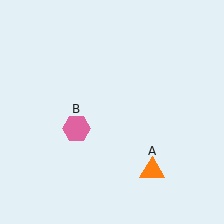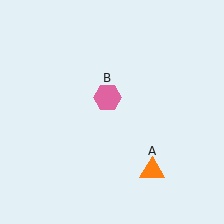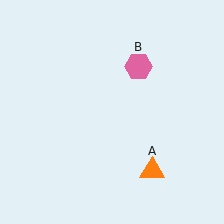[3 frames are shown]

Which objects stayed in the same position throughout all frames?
Orange triangle (object A) remained stationary.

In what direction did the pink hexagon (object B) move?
The pink hexagon (object B) moved up and to the right.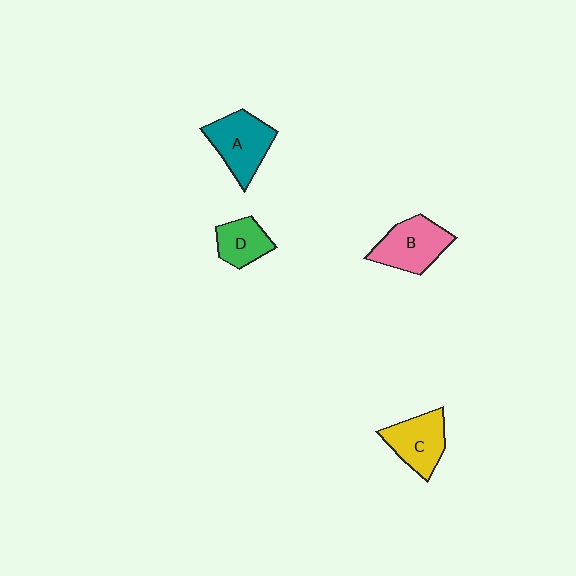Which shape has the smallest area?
Shape D (green).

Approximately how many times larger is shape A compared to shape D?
Approximately 1.5 times.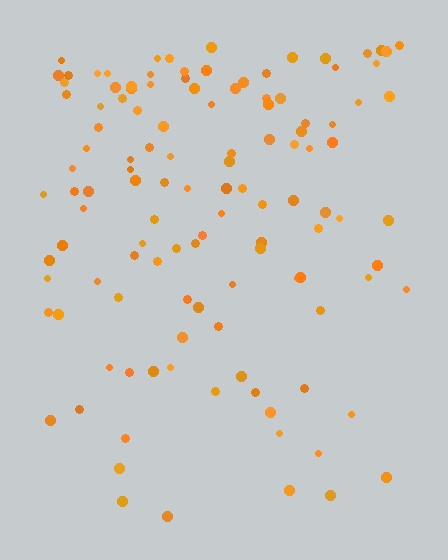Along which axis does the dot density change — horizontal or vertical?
Vertical.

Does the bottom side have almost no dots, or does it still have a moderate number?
Still a moderate number, just noticeably fewer than the top.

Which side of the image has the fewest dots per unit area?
The bottom.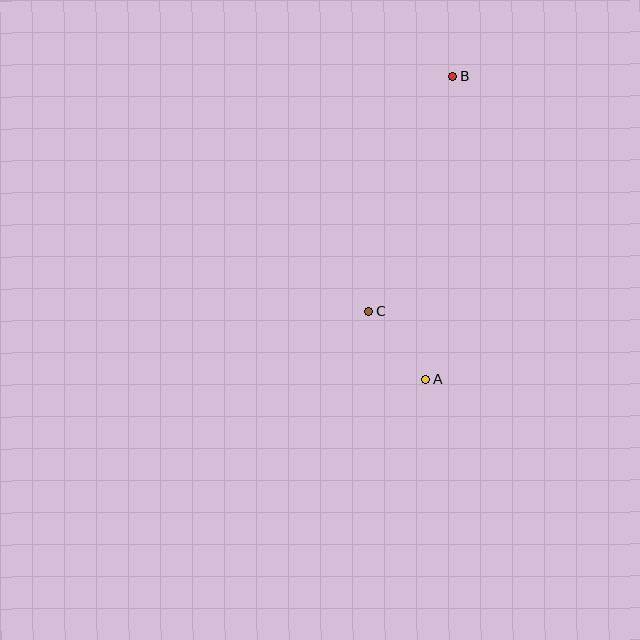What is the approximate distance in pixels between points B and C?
The distance between B and C is approximately 250 pixels.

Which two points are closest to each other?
Points A and C are closest to each other.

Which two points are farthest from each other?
Points A and B are farthest from each other.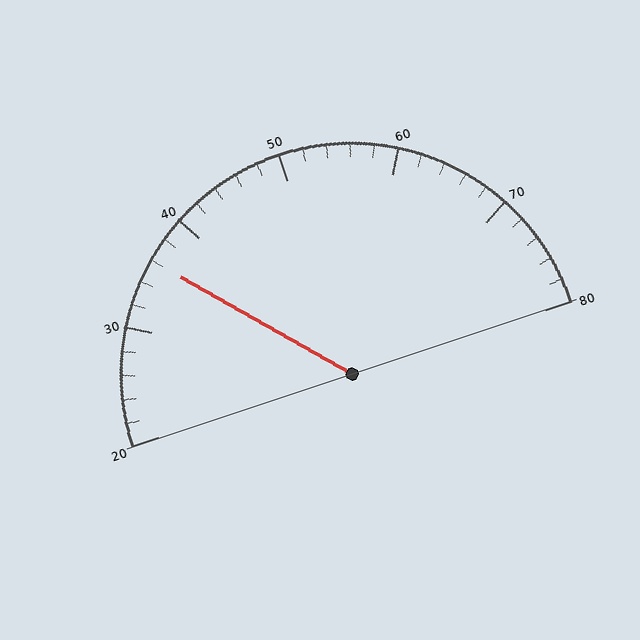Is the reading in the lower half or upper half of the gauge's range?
The reading is in the lower half of the range (20 to 80).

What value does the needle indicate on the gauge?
The needle indicates approximately 36.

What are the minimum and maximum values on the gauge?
The gauge ranges from 20 to 80.